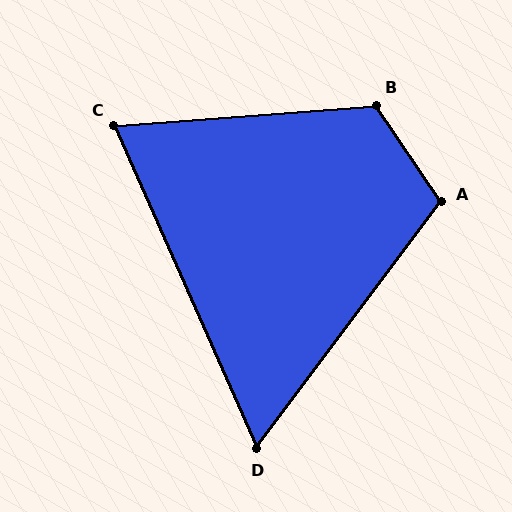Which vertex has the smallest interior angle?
D, at approximately 61 degrees.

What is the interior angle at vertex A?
Approximately 110 degrees (obtuse).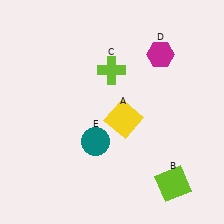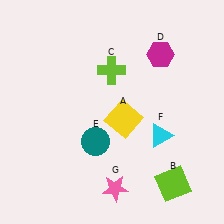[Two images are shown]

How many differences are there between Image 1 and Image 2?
There are 2 differences between the two images.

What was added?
A cyan triangle (F), a pink star (G) were added in Image 2.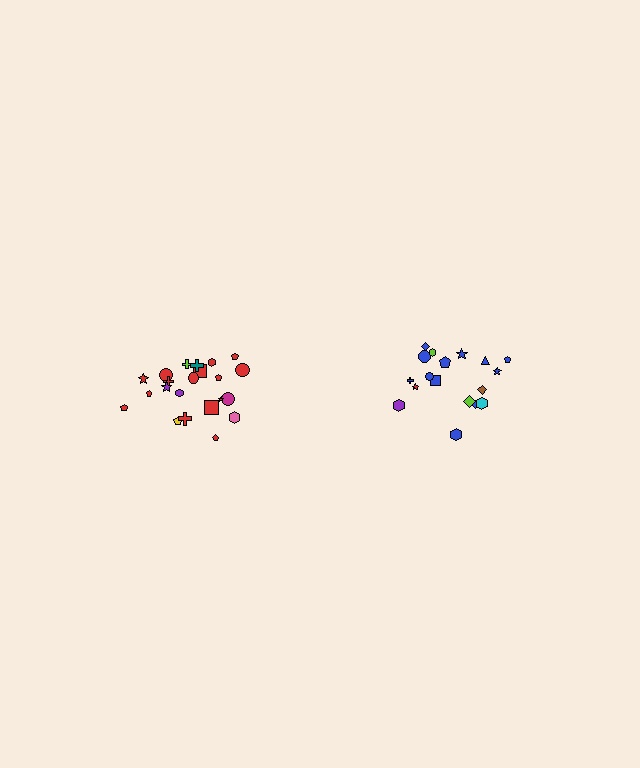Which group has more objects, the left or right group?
The left group.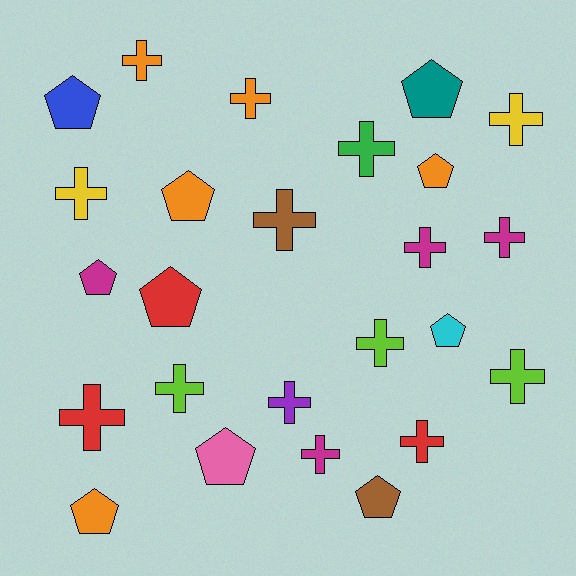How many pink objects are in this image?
There is 1 pink object.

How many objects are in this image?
There are 25 objects.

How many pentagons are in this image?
There are 10 pentagons.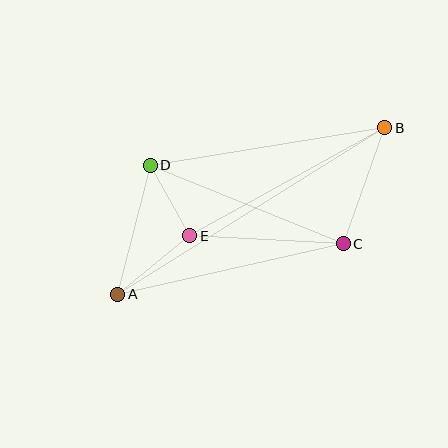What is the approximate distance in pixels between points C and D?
The distance between C and D is approximately 208 pixels.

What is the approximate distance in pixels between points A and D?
The distance between A and D is approximately 133 pixels.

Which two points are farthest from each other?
Points A and B are farthest from each other.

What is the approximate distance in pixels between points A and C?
The distance between A and C is approximately 231 pixels.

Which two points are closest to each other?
Points D and E are closest to each other.